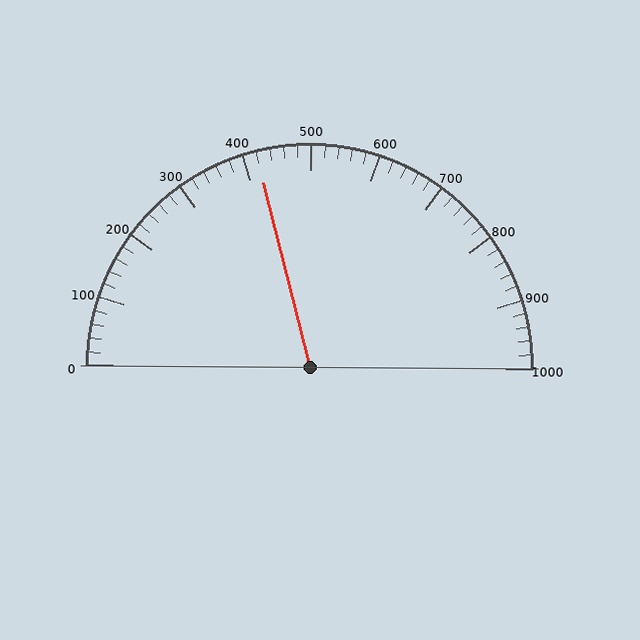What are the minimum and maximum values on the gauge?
The gauge ranges from 0 to 1000.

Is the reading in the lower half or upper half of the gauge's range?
The reading is in the lower half of the range (0 to 1000).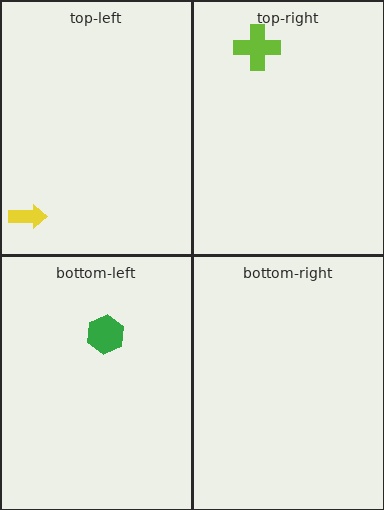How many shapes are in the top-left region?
1.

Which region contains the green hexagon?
The bottom-left region.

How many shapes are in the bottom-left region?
1.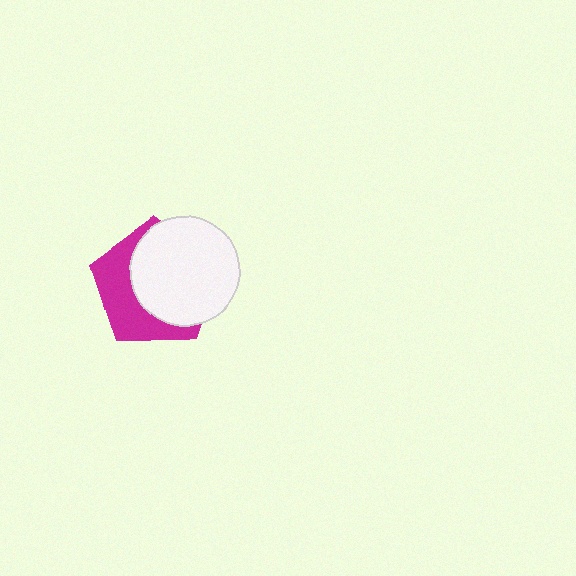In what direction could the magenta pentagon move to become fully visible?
The magenta pentagon could move left. That would shift it out from behind the white circle entirely.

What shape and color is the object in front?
The object in front is a white circle.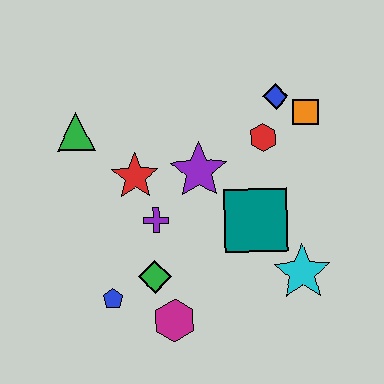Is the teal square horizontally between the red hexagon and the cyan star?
No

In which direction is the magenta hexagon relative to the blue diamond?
The magenta hexagon is below the blue diamond.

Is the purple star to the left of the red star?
No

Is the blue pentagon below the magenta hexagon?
No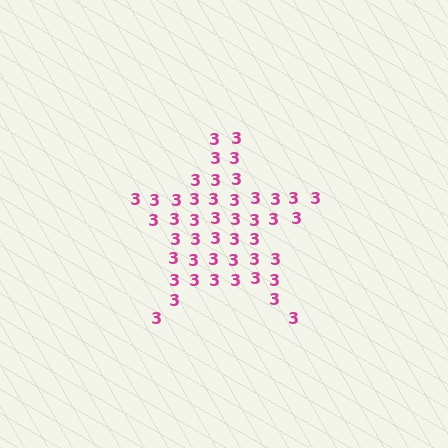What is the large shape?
The large shape is a star.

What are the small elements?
The small elements are digit 3's.